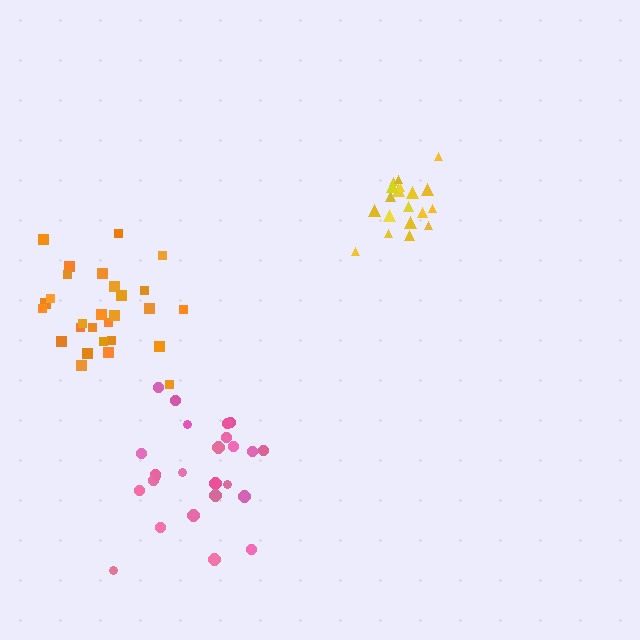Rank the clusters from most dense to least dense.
yellow, orange, pink.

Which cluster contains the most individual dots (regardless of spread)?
Orange (28).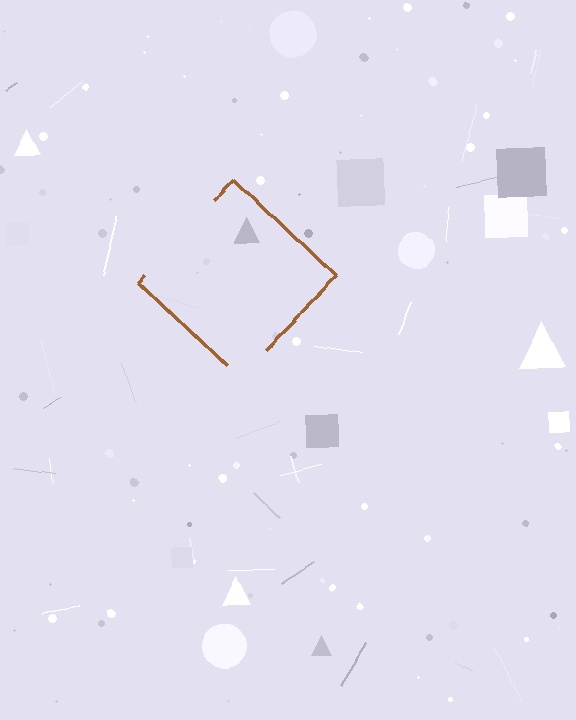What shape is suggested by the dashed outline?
The dashed outline suggests a diamond.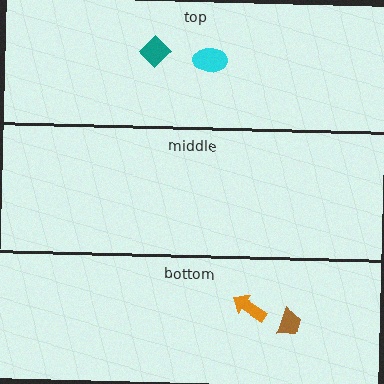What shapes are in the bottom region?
The orange arrow, the brown trapezoid.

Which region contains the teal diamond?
The top region.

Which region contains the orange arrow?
The bottom region.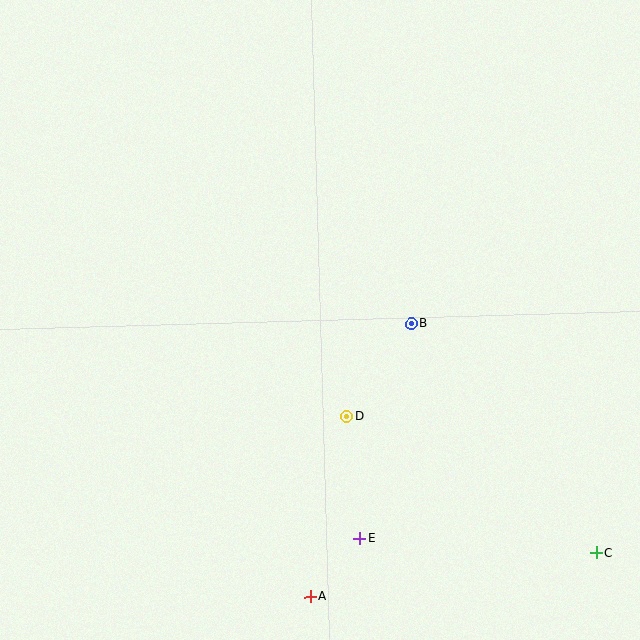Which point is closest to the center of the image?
Point B at (411, 324) is closest to the center.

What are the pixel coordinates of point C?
Point C is at (596, 553).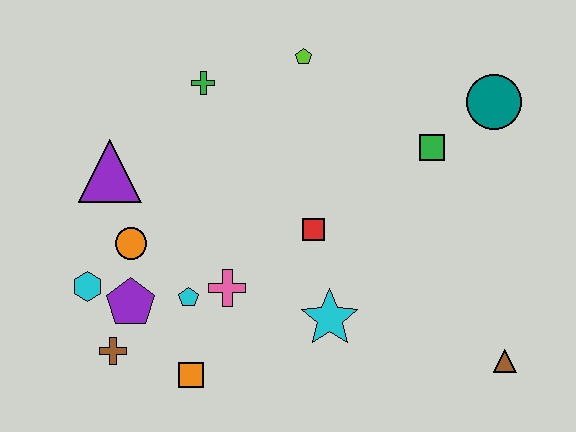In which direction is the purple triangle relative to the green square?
The purple triangle is to the left of the green square.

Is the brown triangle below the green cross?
Yes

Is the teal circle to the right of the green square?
Yes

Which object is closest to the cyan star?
The red square is closest to the cyan star.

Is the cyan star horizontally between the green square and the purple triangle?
Yes